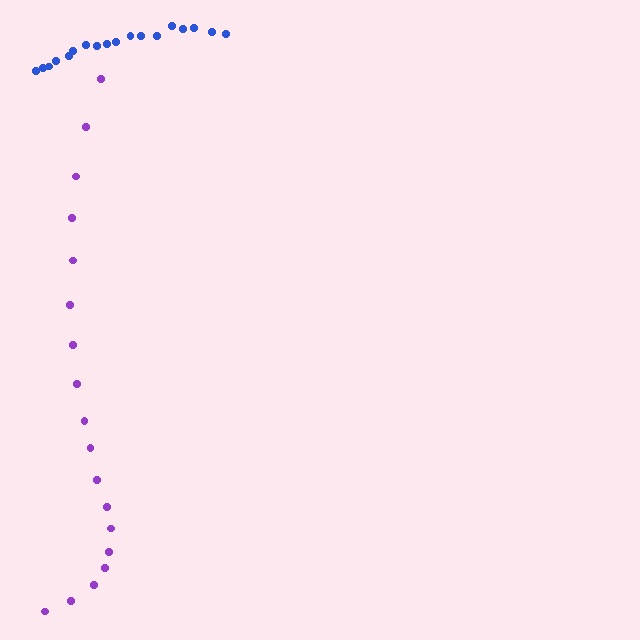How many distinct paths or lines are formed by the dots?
There are 2 distinct paths.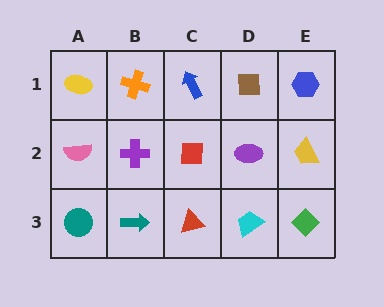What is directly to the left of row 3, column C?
A teal arrow.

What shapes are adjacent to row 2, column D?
A brown square (row 1, column D), a cyan trapezoid (row 3, column D), a red square (row 2, column C), a yellow trapezoid (row 2, column E).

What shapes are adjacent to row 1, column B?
A purple cross (row 2, column B), a yellow ellipse (row 1, column A), a blue arrow (row 1, column C).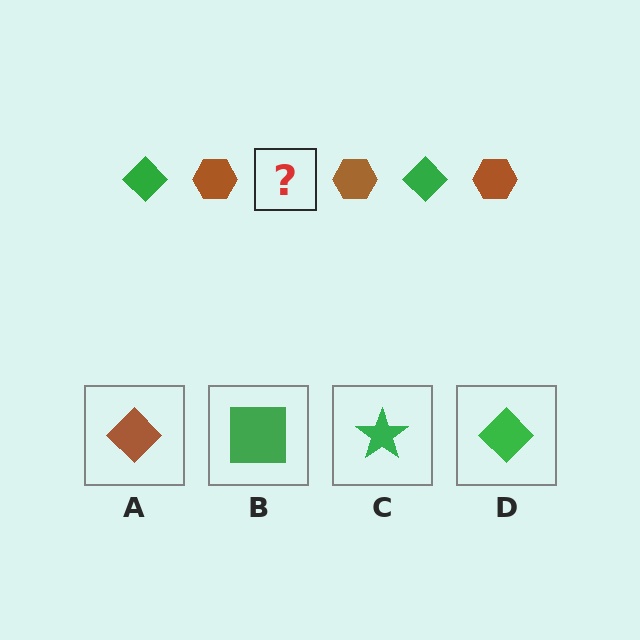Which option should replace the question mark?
Option D.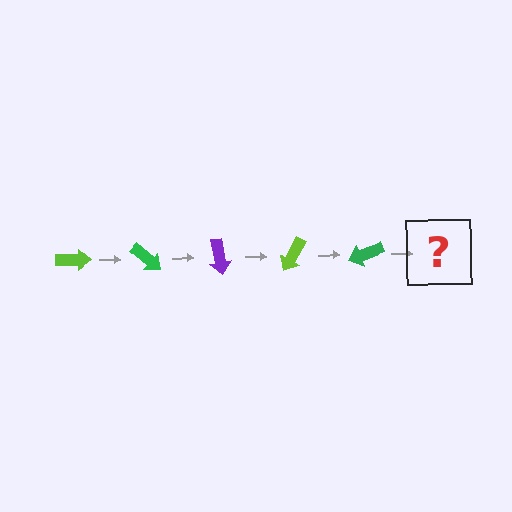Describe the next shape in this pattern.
It should be a purple arrow, rotated 200 degrees from the start.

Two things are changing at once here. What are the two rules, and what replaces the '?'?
The two rules are that it rotates 40 degrees each step and the color cycles through lime, green, and purple. The '?' should be a purple arrow, rotated 200 degrees from the start.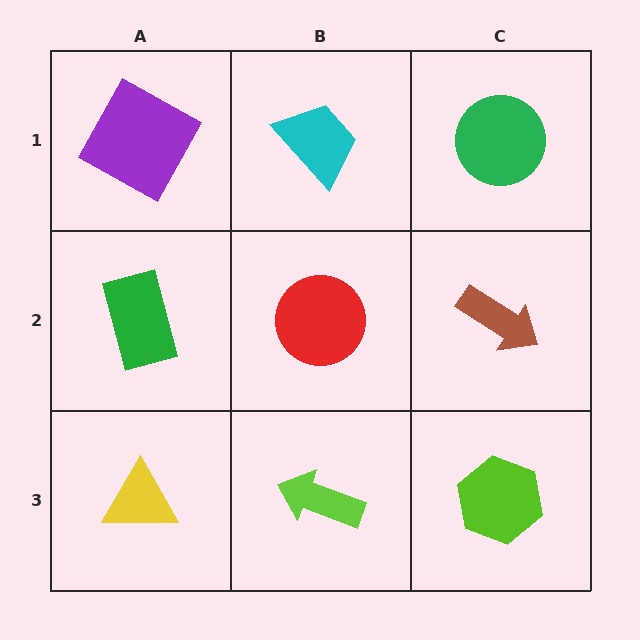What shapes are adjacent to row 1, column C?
A brown arrow (row 2, column C), a cyan trapezoid (row 1, column B).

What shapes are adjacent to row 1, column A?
A green rectangle (row 2, column A), a cyan trapezoid (row 1, column B).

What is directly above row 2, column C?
A green circle.